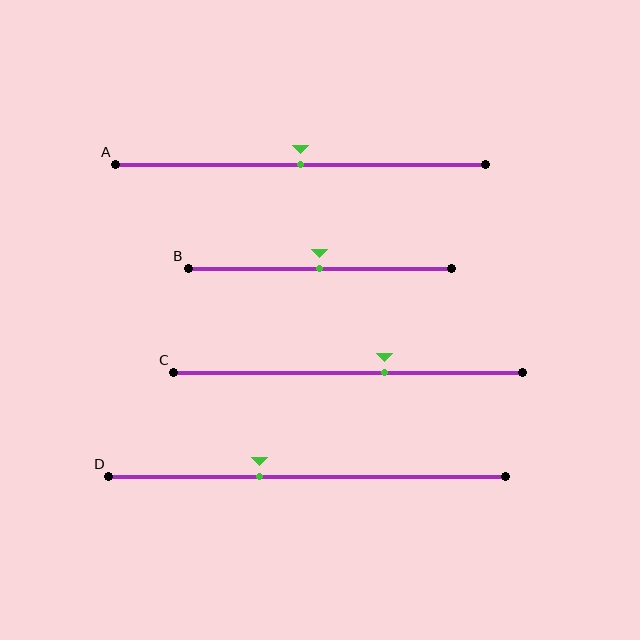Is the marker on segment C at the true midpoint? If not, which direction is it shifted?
No, the marker on segment C is shifted to the right by about 10% of the segment length.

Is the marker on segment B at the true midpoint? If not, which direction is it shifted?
Yes, the marker on segment B is at the true midpoint.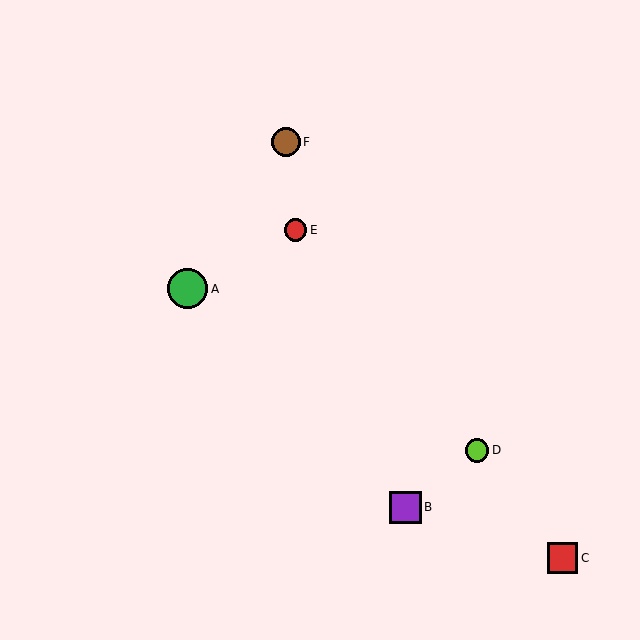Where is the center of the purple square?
The center of the purple square is at (405, 507).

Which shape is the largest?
The green circle (labeled A) is the largest.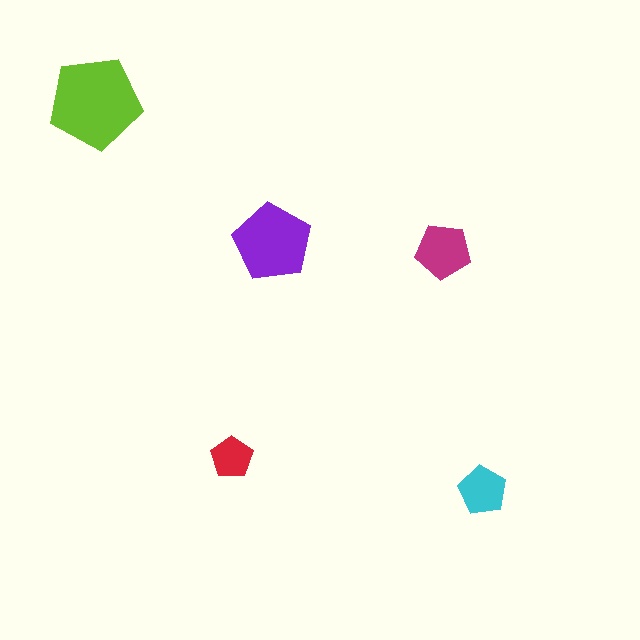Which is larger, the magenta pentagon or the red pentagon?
The magenta one.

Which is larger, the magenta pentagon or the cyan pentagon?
The magenta one.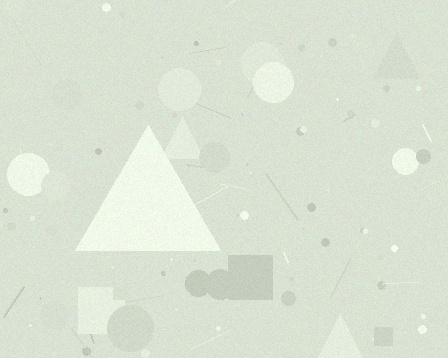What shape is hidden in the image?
A triangle is hidden in the image.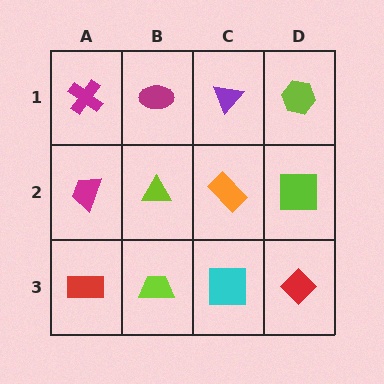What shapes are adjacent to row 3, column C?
An orange rectangle (row 2, column C), a lime trapezoid (row 3, column B), a red diamond (row 3, column D).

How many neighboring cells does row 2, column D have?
3.